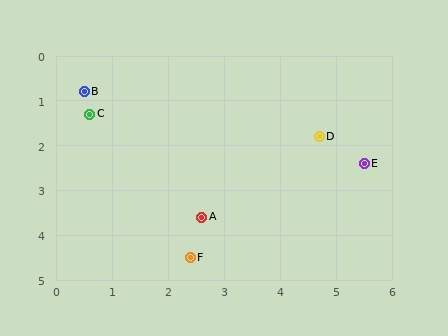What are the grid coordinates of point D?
Point D is at approximately (4.7, 1.8).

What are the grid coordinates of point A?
Point A is at approximately (2.6, 3.6).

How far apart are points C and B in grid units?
Points C and B are about 0.5 grid units apart.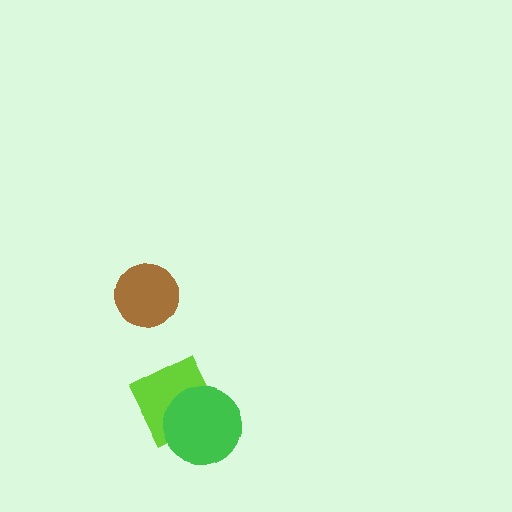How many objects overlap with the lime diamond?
1 object overlaps with the lime diamond.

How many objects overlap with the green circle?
1 object overlaps with the green circle.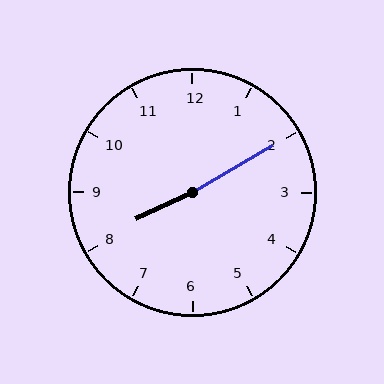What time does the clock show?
8:10.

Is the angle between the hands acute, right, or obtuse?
It is obtuse.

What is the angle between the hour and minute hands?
Approximately 175 degrees.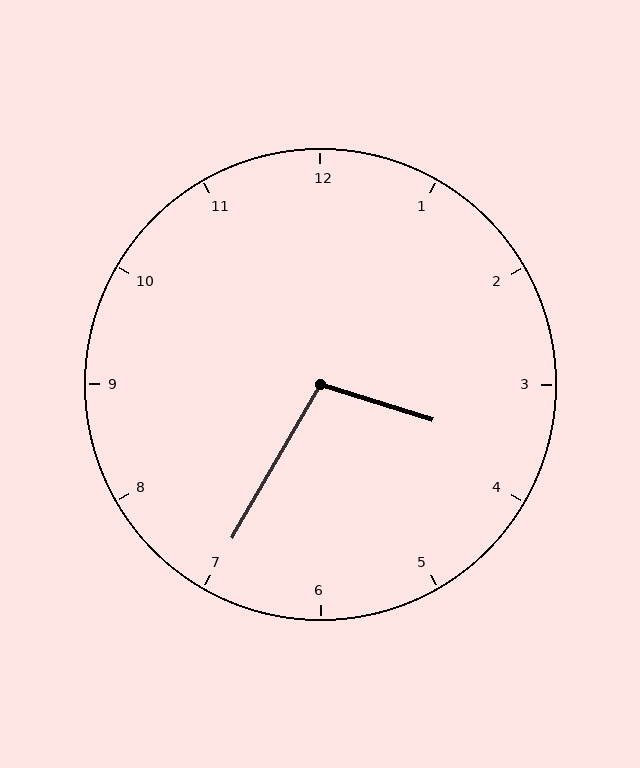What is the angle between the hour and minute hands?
Approximately 102 degrees.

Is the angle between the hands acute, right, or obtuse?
It is obtuse.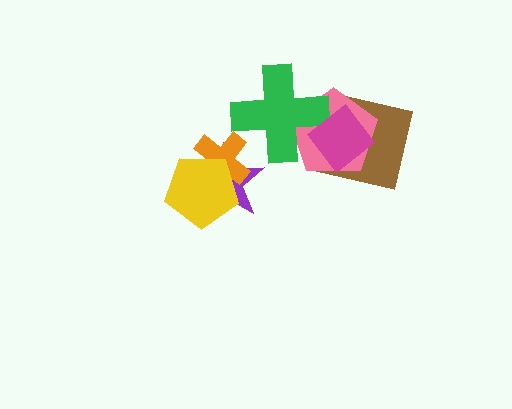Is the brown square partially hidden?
Yes, it is partially covered by another shape.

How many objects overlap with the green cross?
2 objects overlap with the green cross.